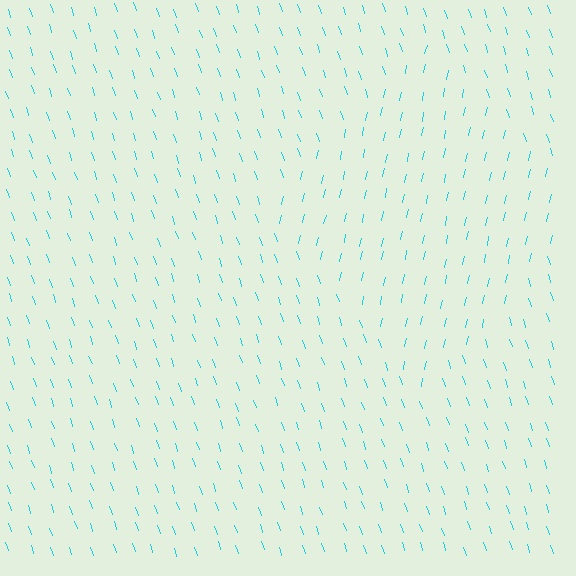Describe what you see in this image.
The image is filled with small cyan line segments. A diamond region in the image has lines oriented differently from the surrounding lines, creating a visible texture boundary.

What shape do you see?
I see a diamond.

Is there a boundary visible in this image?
Yes, there is a texture boundary formed by a change in line orientation.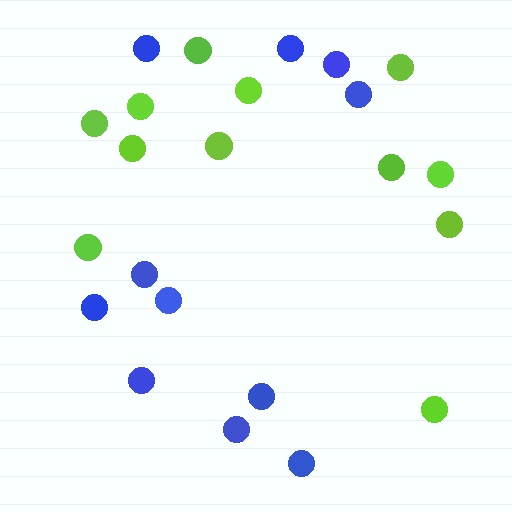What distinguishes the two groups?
There are 2 groups: one group of lime circles (12) and one group of blue circles (11).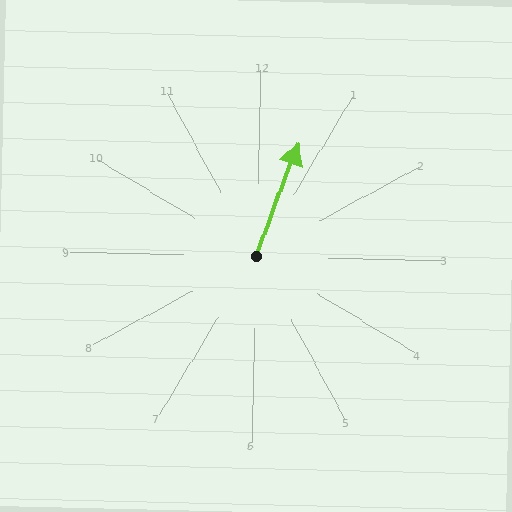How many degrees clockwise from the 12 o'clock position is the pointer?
Approximately 19 degrees.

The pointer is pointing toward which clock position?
Roughly 1 o'clock.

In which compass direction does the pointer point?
North.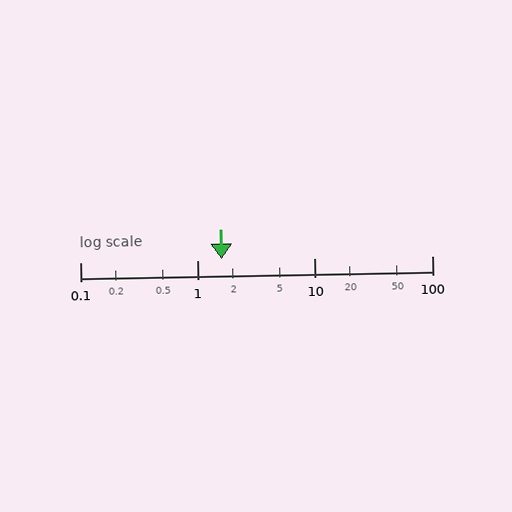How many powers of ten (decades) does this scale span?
The scale spans 3 decades, from 0.1 to 100.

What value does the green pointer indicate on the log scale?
The pointer indicates approximately 1.6.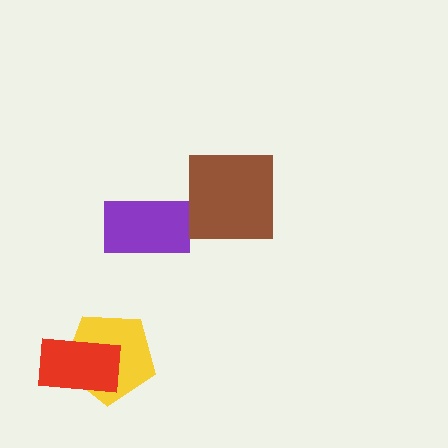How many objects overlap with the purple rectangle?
0 objects overlap with the purple rectangle.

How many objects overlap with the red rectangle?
1 object overlaps with the red rectangle.